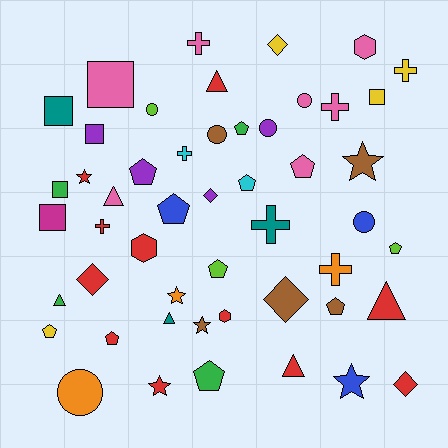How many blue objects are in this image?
There are 3 blue objects.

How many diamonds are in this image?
There are 5 diamonds.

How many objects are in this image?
There are 50 objects.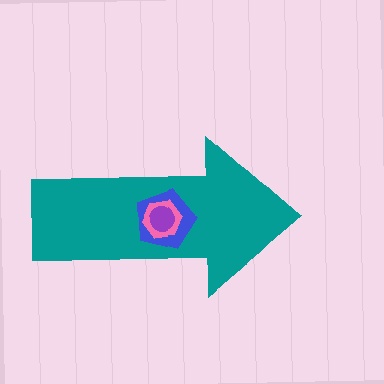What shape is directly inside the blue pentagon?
The pink hexagon.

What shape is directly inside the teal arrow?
The blue pentagon.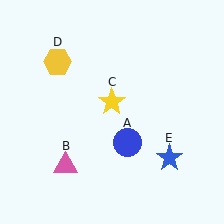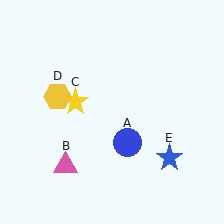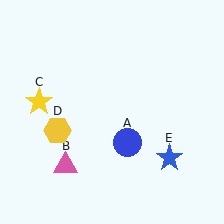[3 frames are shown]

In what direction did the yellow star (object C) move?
The yellow star (object C) moved left.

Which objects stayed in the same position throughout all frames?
Blue circle (object A) and pink triangle (object B) and blue star (object E) remained stationary.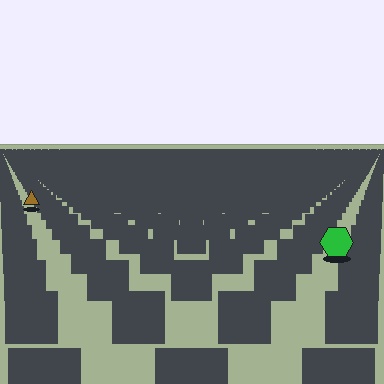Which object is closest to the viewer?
The green hexagon is closest. The texture marks near it are larger and more spread out.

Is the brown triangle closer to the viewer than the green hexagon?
No. The green hexagon is closer — you can tell from the texture gradient: the ground texture is coarser near it.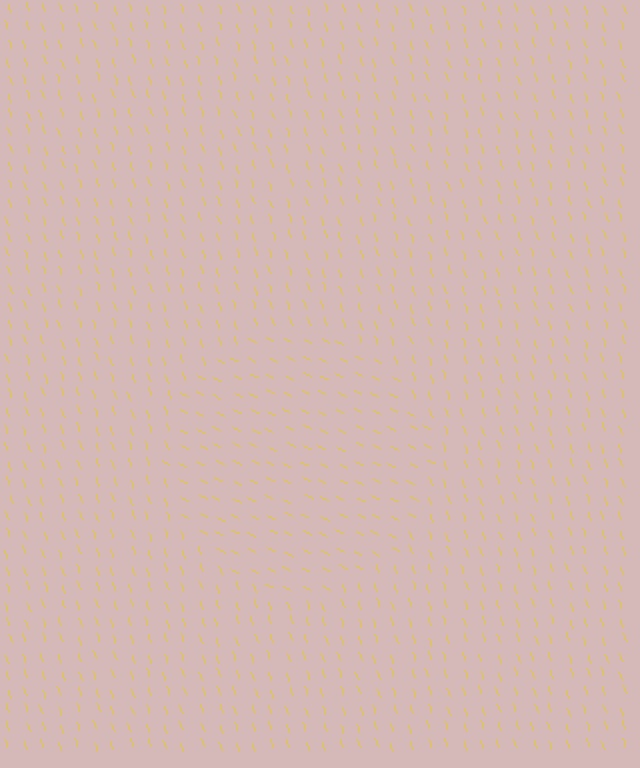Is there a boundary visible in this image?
Yes, there is a texture boundary formed by a change in line orientation.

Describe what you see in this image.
The image is filled with small yellow line segments. A circle region in the image has lines oriented differently from the surrounding lines, creating a visible texture boundary.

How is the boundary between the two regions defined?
The boundary is defined purely by a change in line orientation (approximately 45 degrees difference). All lines are the same color and thickness.